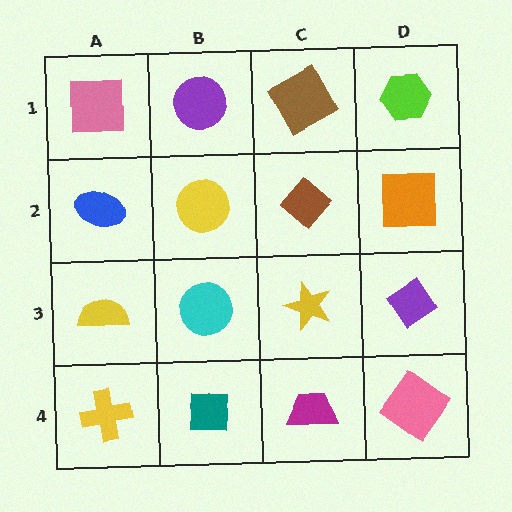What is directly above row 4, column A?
A yellow semicircle.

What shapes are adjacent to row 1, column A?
A blue ellipse (row 2, column A), a purple circle (row 1, column B).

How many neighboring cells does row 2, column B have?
4.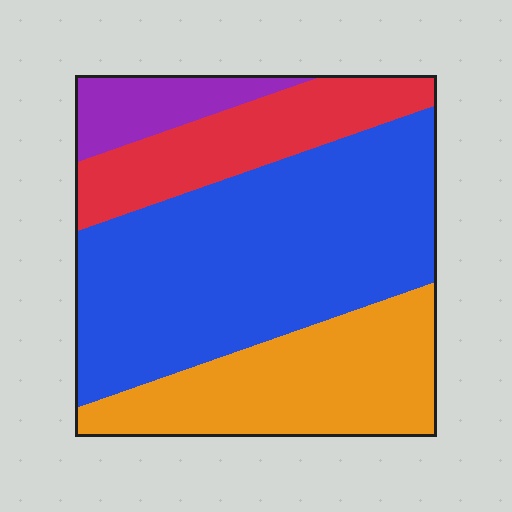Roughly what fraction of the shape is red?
Red covers about 15% of the shape.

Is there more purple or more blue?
Blue.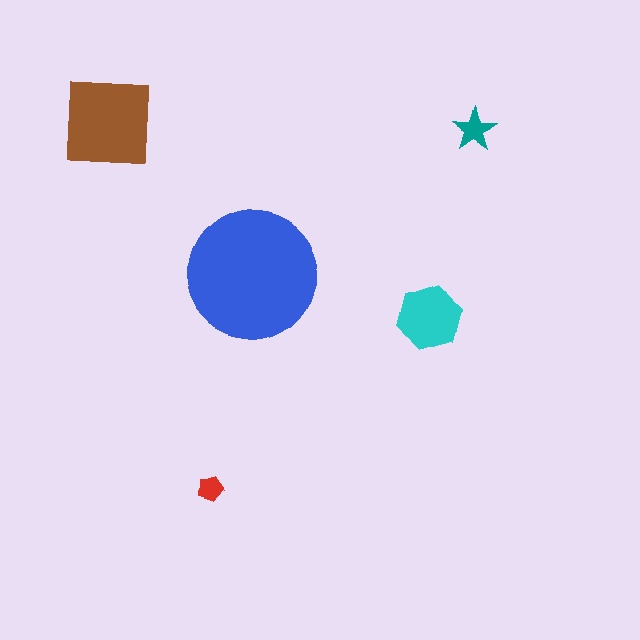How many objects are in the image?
There are 5 objects in the image.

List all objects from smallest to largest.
The red pentagon, the teal star, the cyan hexagon, the brown square, the blue circle.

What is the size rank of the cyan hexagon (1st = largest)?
3rd.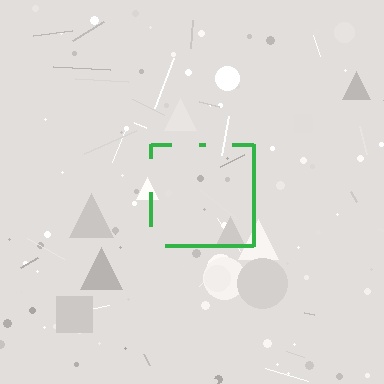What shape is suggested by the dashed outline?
The dashed outline suggests a square.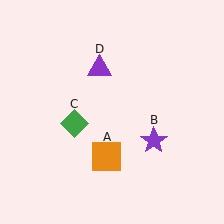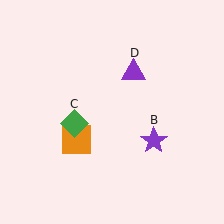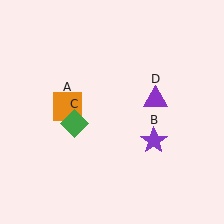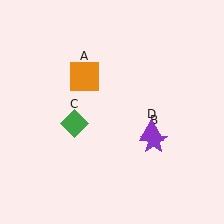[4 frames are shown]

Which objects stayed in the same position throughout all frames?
Purple star (object B) and green diamond (object C) remained stationary.